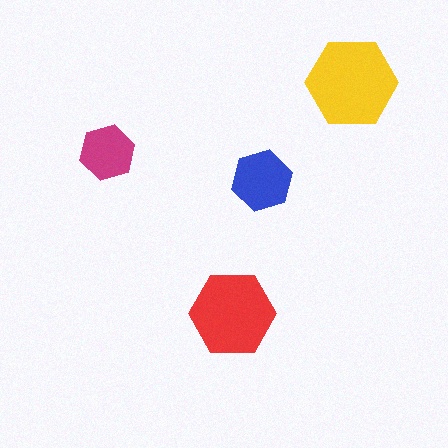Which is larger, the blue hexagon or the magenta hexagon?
The blue one.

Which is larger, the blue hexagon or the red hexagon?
The red one.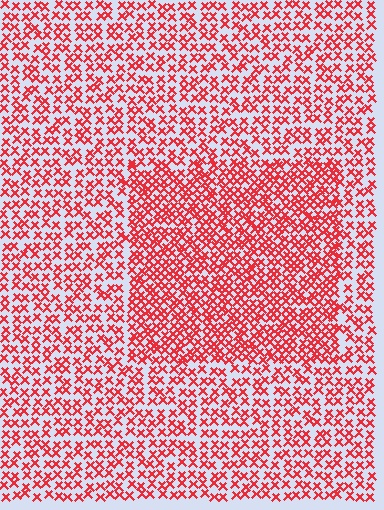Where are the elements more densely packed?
The elements are more densely packed inside the rectangle boundary.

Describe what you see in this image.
The image contains small red elements arranged at two different densities. A rectangle-shaped region is visible where the elements are more densely packed than the surrounding area.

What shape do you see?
I see a rectangle.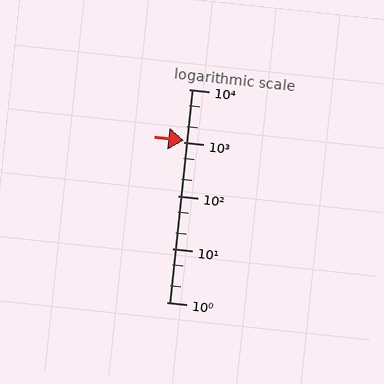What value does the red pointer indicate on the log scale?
The pointer indicates approximately 1100.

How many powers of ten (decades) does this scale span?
The scale spans 4 decades, from 1 to 10000.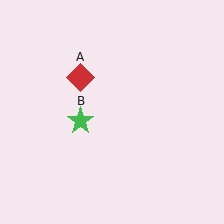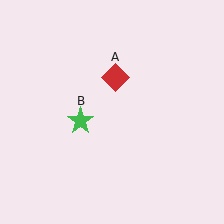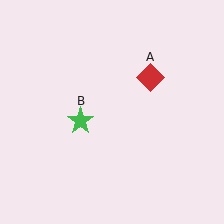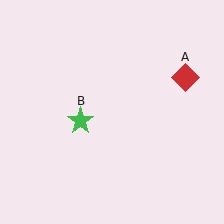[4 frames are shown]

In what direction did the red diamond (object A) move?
The red diamond (object A) moved right.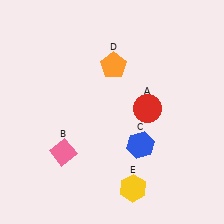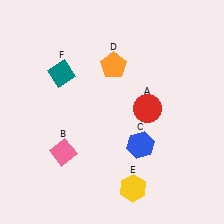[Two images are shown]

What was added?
A teal diamond (F) was added in Image 2.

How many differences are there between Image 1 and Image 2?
There is 1 difference between the two images.